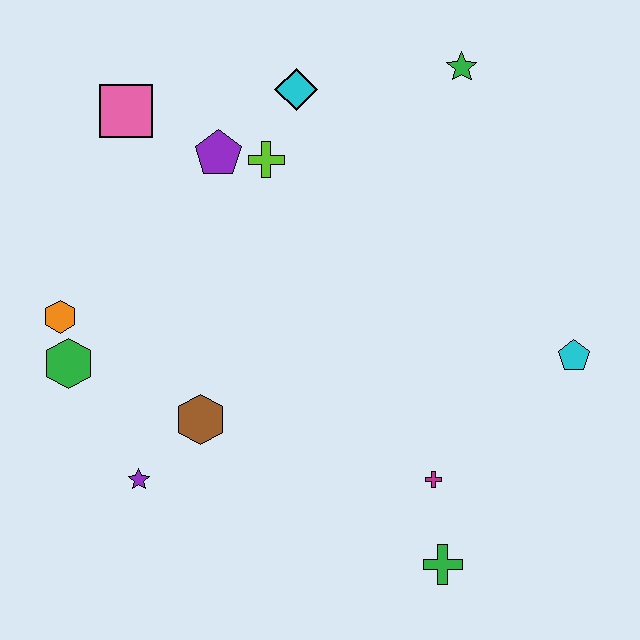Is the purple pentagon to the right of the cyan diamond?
No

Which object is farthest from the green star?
The purple star is farthest from the green star.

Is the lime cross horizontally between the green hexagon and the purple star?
No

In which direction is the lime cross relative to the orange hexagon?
The lime cross is to the right of the orange hexagon.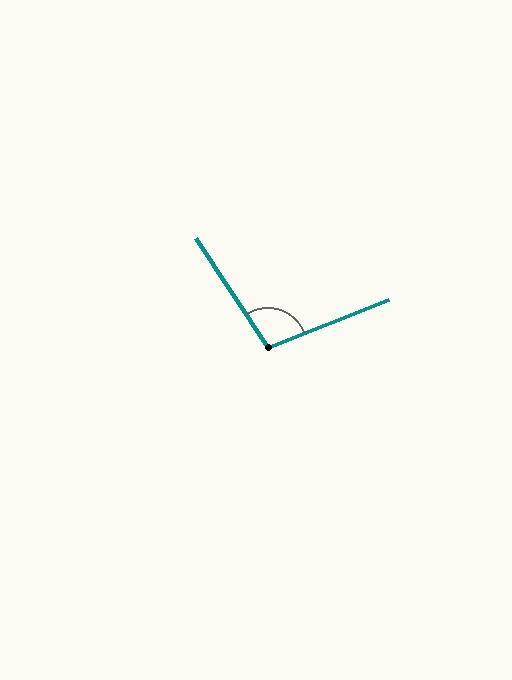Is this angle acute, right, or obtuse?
It is obtuse.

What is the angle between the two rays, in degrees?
Approximately 102 degrees.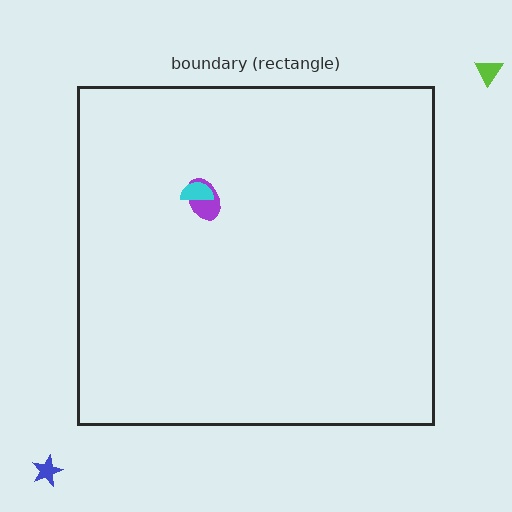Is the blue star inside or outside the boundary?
Outside.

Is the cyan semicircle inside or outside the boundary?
Inside.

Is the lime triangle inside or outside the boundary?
Outside.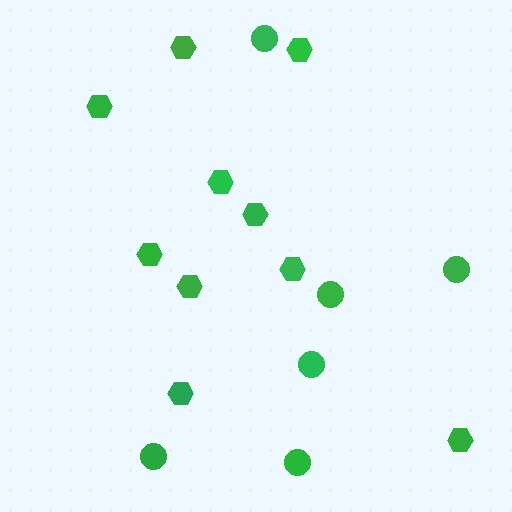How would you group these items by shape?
There are 2 groups: one group of hexagons (10) and one group of circles (6).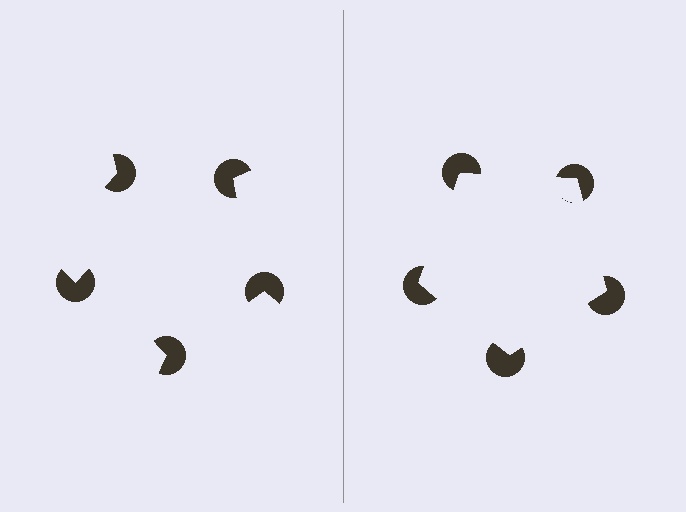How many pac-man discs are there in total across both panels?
10 — 5 on each side.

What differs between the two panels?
The pac-man discs are positioned identically on both sides; only the wedge orientations differ. On the right they align to a pentagon; on the left they are misaligned.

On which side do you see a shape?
An illusory pentagon appears on the right side. On the left side the wedge cuts are rotated, so no coherent shape forms.